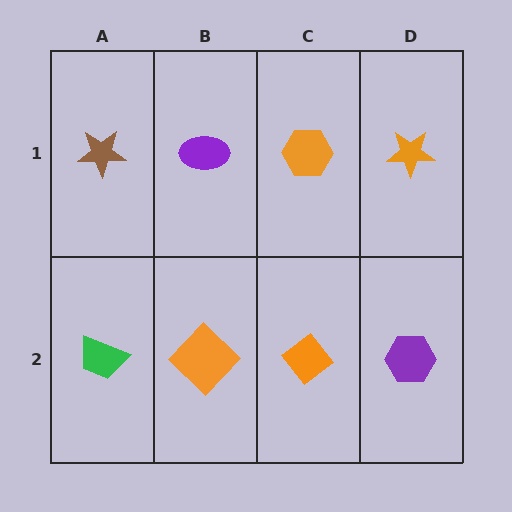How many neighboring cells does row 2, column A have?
2.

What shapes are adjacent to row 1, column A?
A green trapezoid (row 2, column A), a purple ellipse (row 1, column B).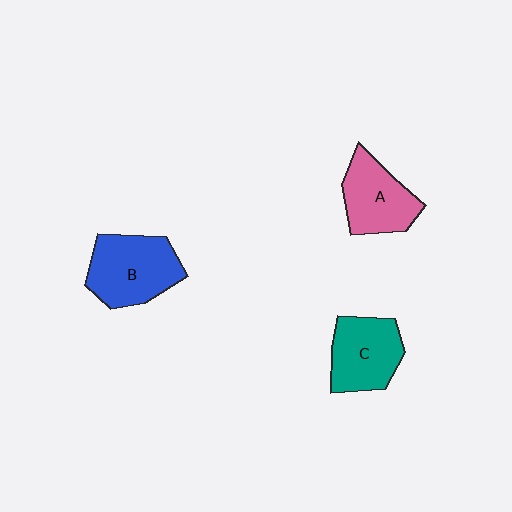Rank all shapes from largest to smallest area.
From largest to smallest: B (blue), C (teal), A (pink).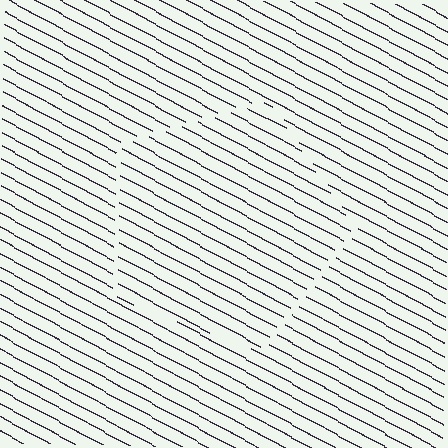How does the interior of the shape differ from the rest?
The interior of the shape contains the same grating, shifted by half a period — the contour is defined by the phase discontinuity where line-ends from the inner and outer gratings abut.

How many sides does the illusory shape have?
5 sides — the line-ends trace a pentagon.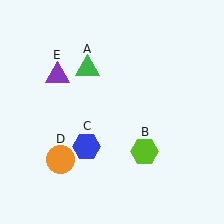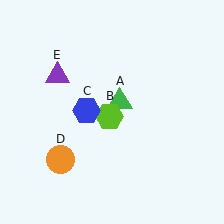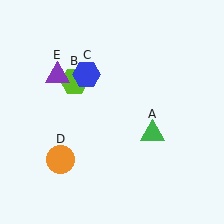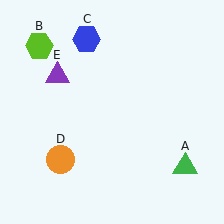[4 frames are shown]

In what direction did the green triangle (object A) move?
The green triangle (object A) moved down and to the right.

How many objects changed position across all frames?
3 objects changed position: green triangle (object A), lime hexagon (object B), blue hexagon (object C).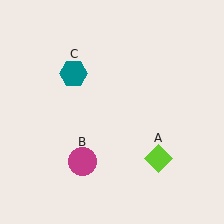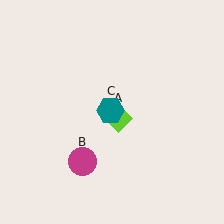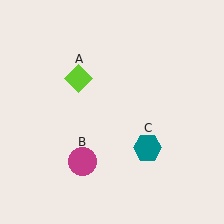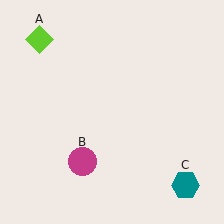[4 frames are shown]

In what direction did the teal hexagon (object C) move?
The teal hexagon (object C) moved down and to the right.